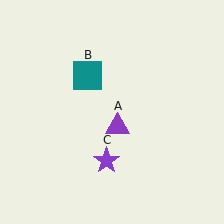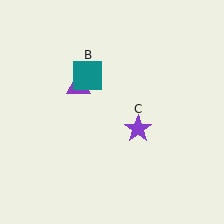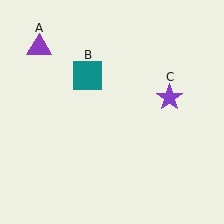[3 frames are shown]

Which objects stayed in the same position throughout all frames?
Teal square (object B) remained stationary.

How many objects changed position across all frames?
2 objects changed position: purple triangle (object A), purple star (object C).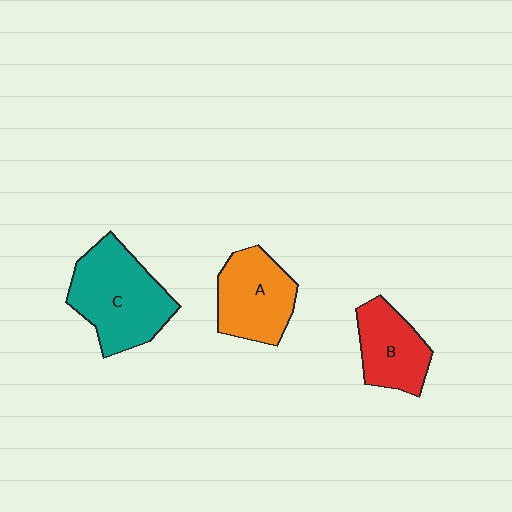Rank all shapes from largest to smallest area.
From largest to smallest: C (teal), A (orange), B (red).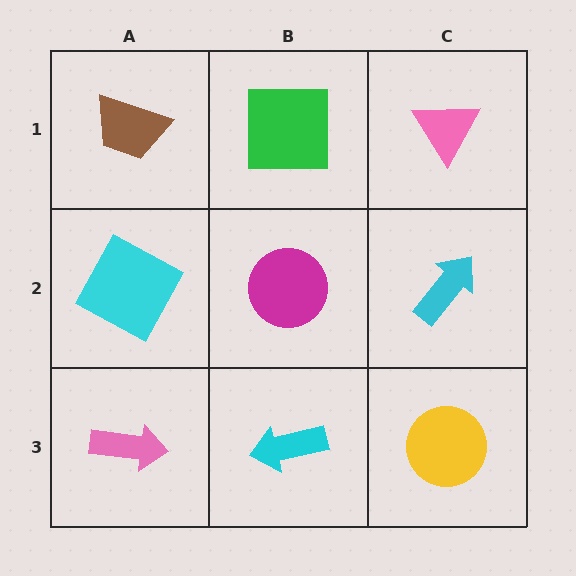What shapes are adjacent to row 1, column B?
A magenta circle (row 2, column B), a brown trapezoid (row 1, column A), a pink triangle (row 1, column C).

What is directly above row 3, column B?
A magenta circle.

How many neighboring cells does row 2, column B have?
4.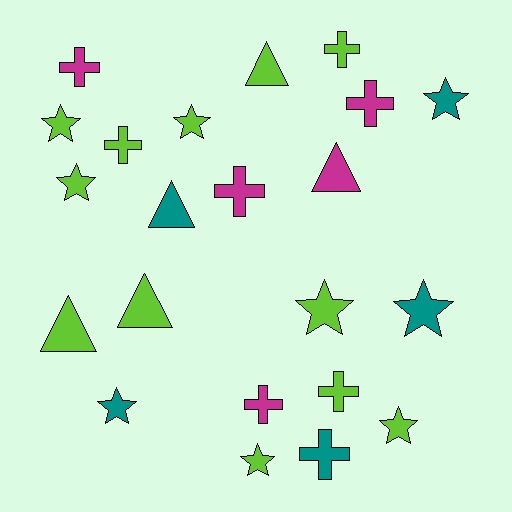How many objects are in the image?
There are 22 objects.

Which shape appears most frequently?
Star, with 9 objects.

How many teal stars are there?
There are 3 teal stars.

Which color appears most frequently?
Lime, with 12 objects.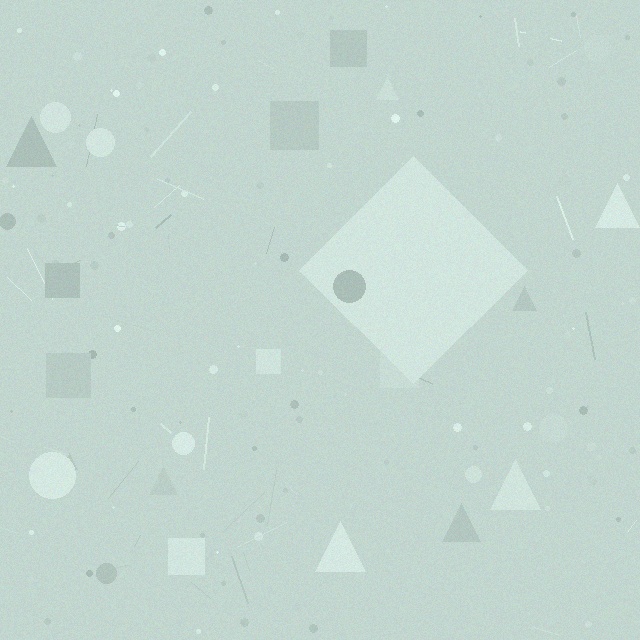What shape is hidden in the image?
A diamond is hidden in the image.